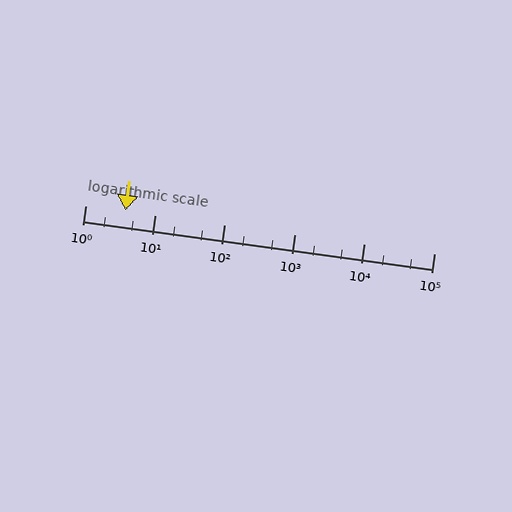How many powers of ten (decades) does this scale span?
The scale spans 5 decades, from 1 to 100000.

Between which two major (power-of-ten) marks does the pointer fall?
The pointer is between 1 and 10.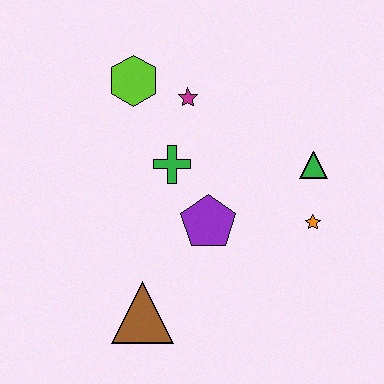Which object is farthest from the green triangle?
The brown triangle is farthest from the green triangle.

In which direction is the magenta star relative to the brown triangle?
The magenta star is above the brown triangle.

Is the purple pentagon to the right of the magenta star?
Yes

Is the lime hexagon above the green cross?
Yes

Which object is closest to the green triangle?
The orange star is closest to the green triangle.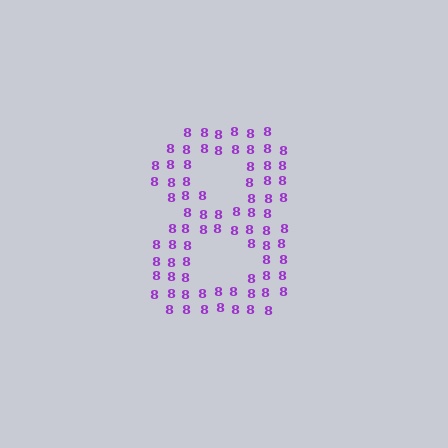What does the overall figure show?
The overall figure shows the digit 8.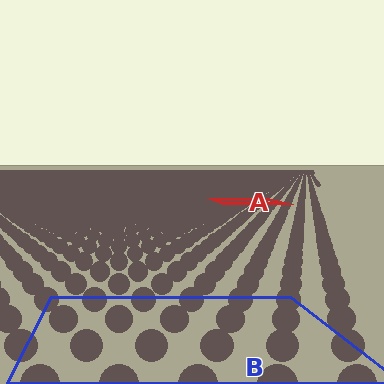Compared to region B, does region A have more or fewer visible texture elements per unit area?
Region A has more texture elements per unit area — they are packed more densely because it is farther away.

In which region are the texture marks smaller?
The texture marks are smaller in region A, because it is farther away.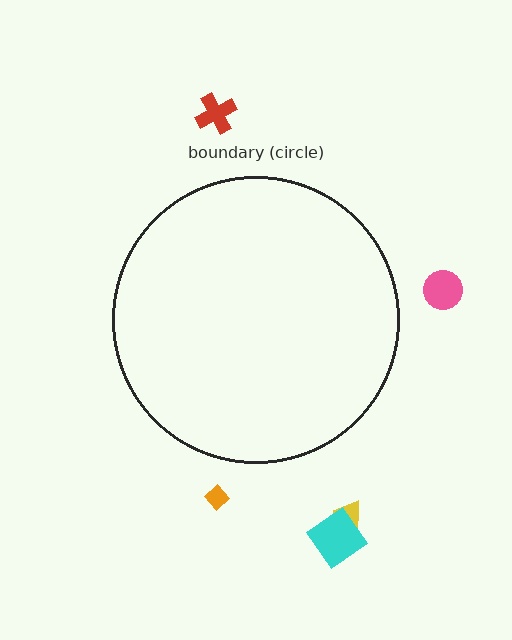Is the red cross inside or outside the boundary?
Outside.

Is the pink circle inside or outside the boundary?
Outside.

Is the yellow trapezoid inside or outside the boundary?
Outside.